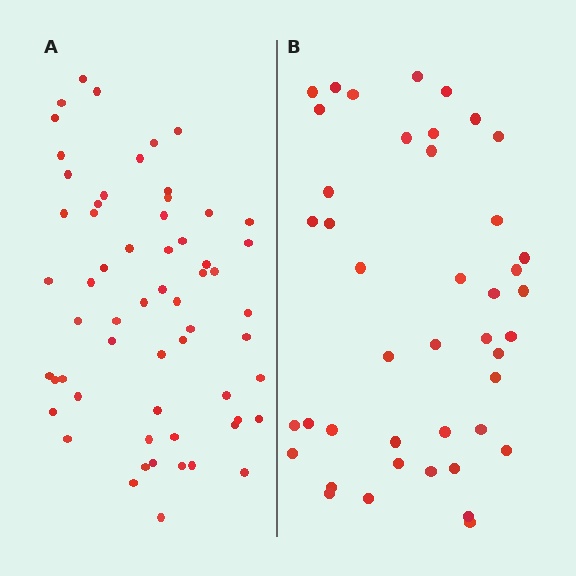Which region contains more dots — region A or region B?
Region A (the left region) has more dots.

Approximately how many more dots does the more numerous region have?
Region A has approximately 15 more dots than region B.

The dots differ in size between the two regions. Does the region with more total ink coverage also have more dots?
No. Region B has more total ink coverage because its dots are larger, but region A actually contains more individual dots. Total area can be misleading — the number of items is what matters here.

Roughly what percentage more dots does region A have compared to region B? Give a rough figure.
About 40% more.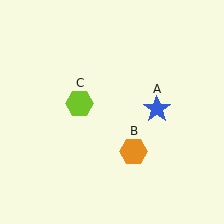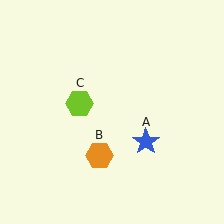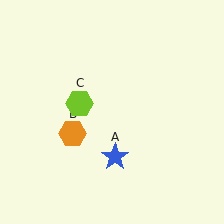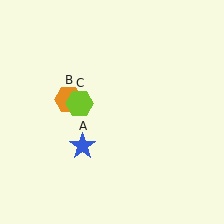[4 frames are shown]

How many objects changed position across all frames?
2 objects changed position: blue star (object A), orange hexagon (object B).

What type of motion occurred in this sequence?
The blue star (object A), orange hexagon (object B) rotated clockwise around the center of the scene.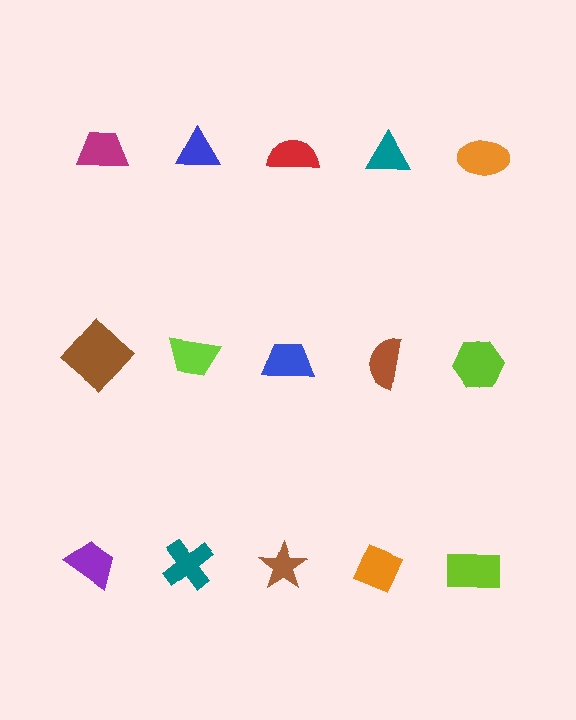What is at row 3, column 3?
A brown star.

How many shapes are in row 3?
5 shapes.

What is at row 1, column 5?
An orange ellipse.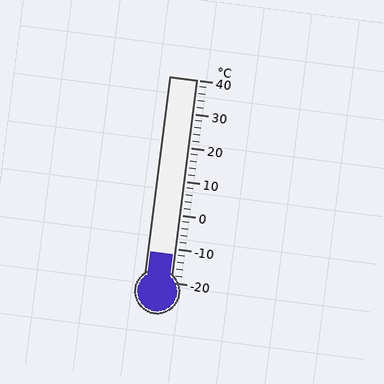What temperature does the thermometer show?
The thermometer shows approximately -12°C.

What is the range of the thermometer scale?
The thermometer scale ranges from -20°C to 40°C.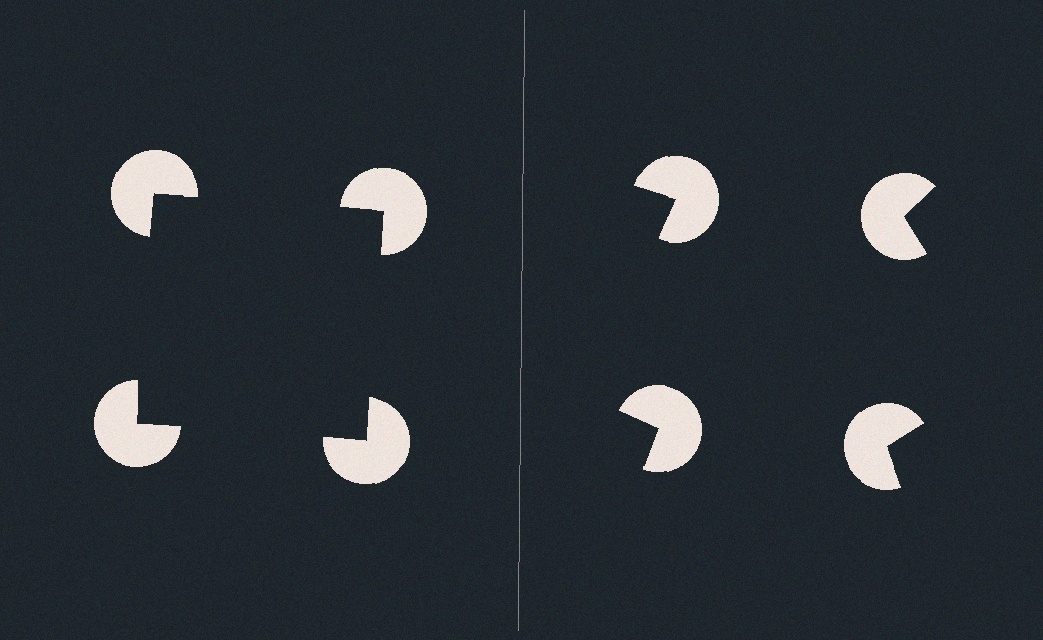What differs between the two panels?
The pac-man discs are positioned identically on both sides; only the wedge orientations differ. On the left they align to a square; on the right they are misaligned.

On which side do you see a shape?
An illusory square appears on the left side. On the right side the wedge cuts are rotated, so no coherent shape forms.